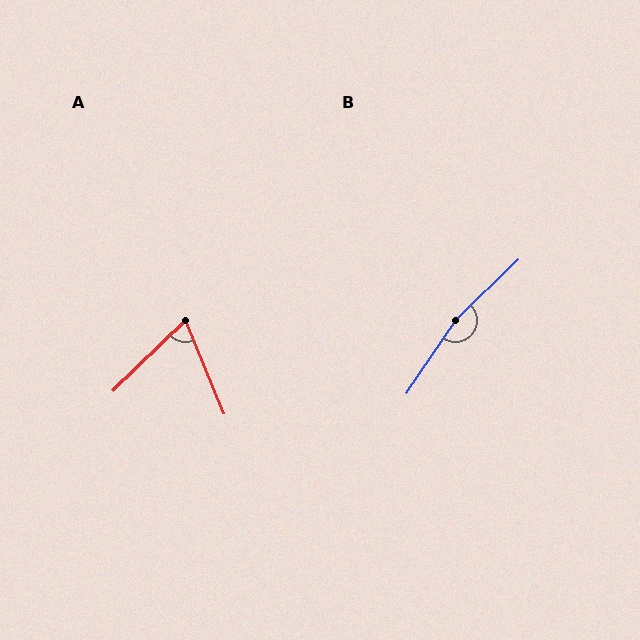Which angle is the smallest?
A, at approximately 68 degrees.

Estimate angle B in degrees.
Approximately 168 degrees.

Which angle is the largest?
B, at approximately 168 degrees.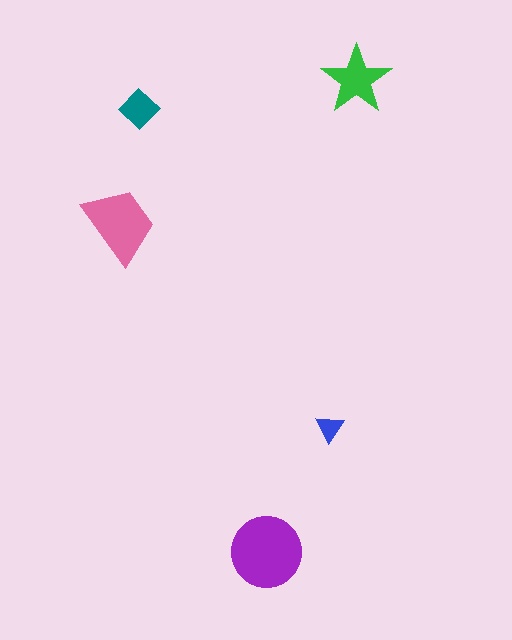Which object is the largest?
The purple circle.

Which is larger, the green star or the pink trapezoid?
The pink trapezoid.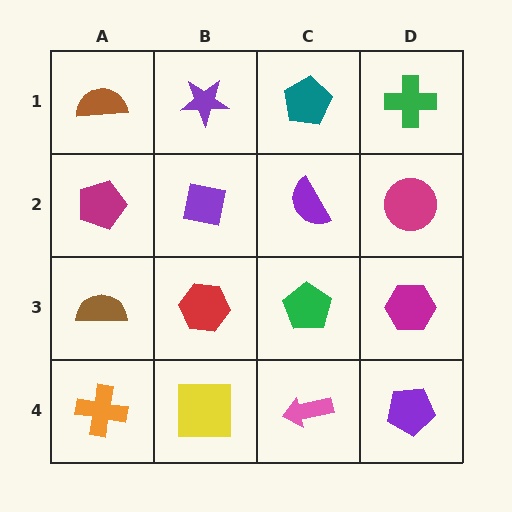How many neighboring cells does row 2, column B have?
4.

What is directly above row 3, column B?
A purple square.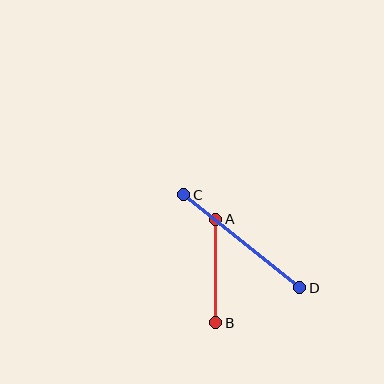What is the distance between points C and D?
The distance is approximately 149 pixels.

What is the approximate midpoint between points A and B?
The midpoint is at approximately (216, 271) pixels.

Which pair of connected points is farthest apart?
Points C and D are farthest apart.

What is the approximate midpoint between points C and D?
The midpoint is at approximately (242, 241) pixels.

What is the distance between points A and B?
The distance is approximately 103 pixels.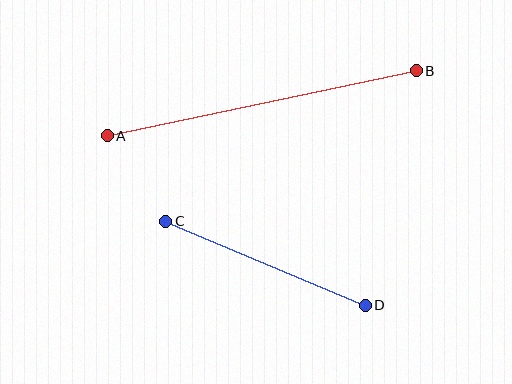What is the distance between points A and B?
The distance is approximately 316 pixels.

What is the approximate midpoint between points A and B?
The midpoint is at approximately (262, 103) pixels.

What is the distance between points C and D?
The distance is approximately 217 pixels.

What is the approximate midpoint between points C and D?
The midpoint is at approximately (266, 263) pixels.